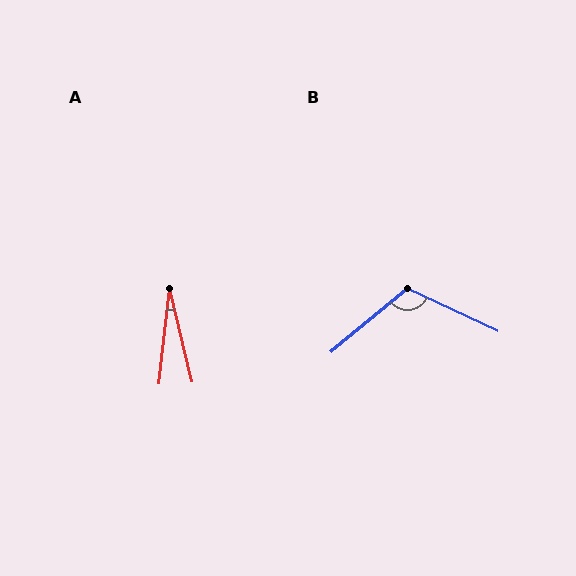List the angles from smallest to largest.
A (20°), B (115°).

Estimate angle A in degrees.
Approximately 20 degrees.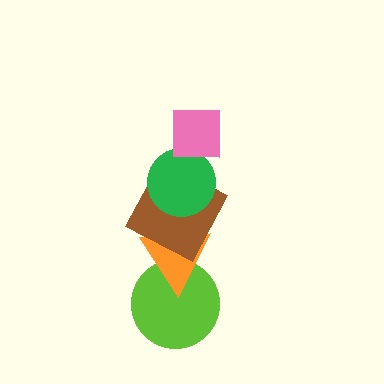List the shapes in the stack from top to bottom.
From top to bottom: the pink square, the green circle, the brown square, the orange triangle, the lime circle.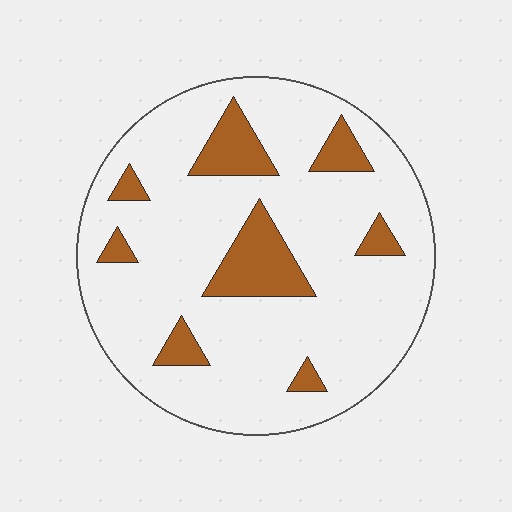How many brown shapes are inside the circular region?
8.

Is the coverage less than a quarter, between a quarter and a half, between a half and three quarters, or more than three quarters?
Less than a quarter.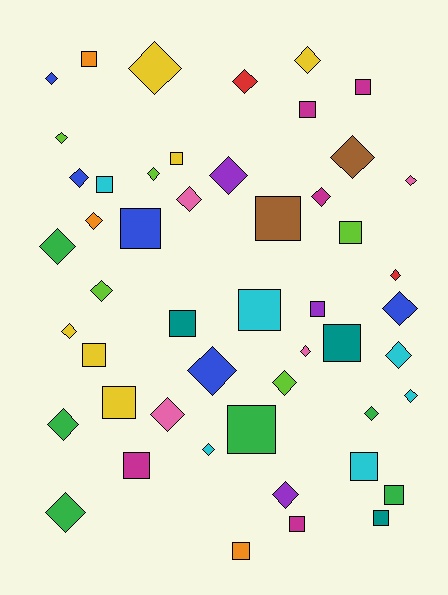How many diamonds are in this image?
There are 29 diamonds.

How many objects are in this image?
There are 50 objects.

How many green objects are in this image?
There are 6 green objects.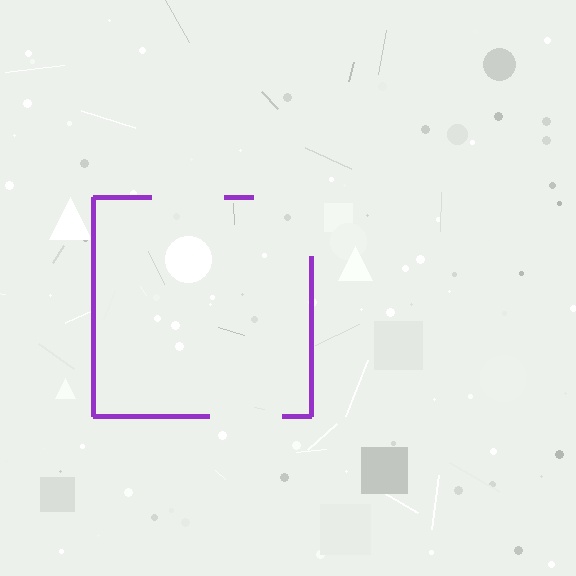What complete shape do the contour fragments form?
The contour fragments form a square.